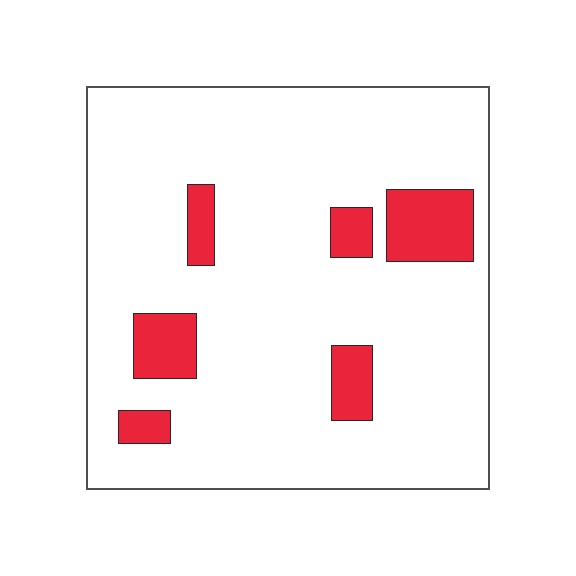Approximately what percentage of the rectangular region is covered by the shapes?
Approximately 10%.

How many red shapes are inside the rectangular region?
6.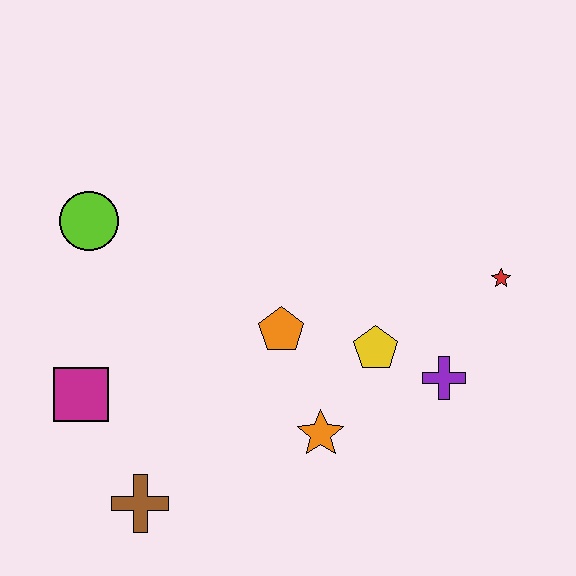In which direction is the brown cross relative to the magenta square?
The brown cross is below the magenta square.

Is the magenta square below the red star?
Yes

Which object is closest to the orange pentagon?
The yellow pentagon is closest to the orange pentagon.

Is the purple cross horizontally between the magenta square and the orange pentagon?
No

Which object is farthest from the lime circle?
The red star is farthest from the lime circle.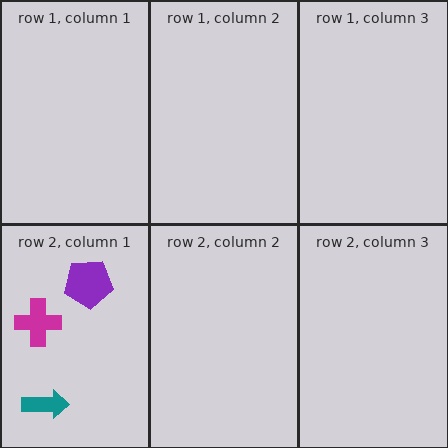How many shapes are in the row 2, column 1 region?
3.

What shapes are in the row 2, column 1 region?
The purple pentagon, the teal arrow, the magenta cross.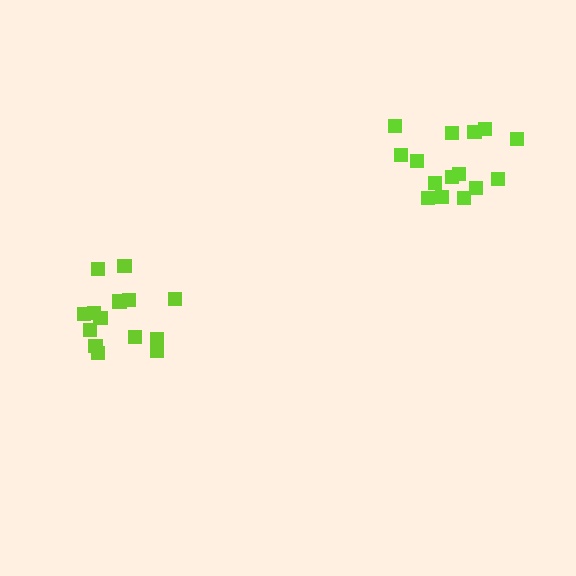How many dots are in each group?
Group 1: 15 dots, Group 2: 15 dots (30 total).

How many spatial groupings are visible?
There are 2 spatial groupings.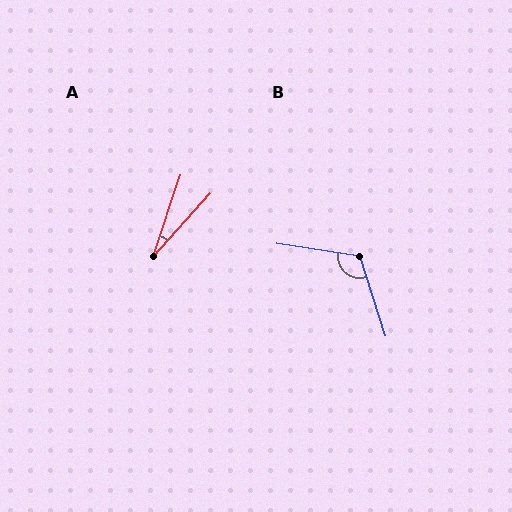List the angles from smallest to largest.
A (24°), B (116°).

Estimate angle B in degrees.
Approximately 116 degrees.